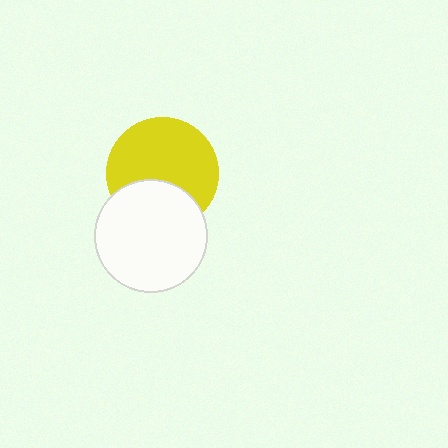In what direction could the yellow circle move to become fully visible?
The yellow circle could move up. That would shift it out from behind the white circle entirely.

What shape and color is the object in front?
The object in front is a white circle.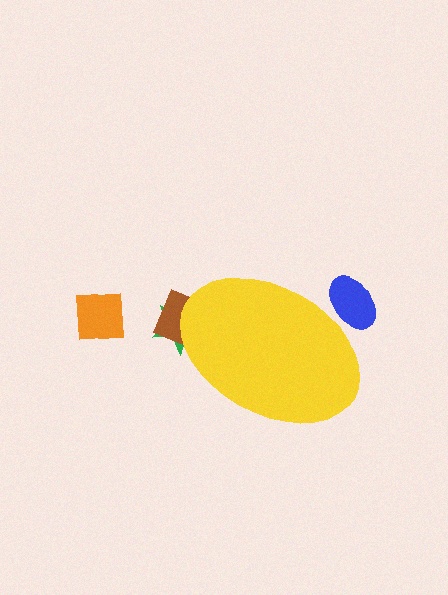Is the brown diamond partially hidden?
Yes, the brown diamond is partially hidden behind the yellow ellipse.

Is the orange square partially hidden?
No, the orange square is fully visible.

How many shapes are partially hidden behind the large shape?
3 shapes are partially hidden.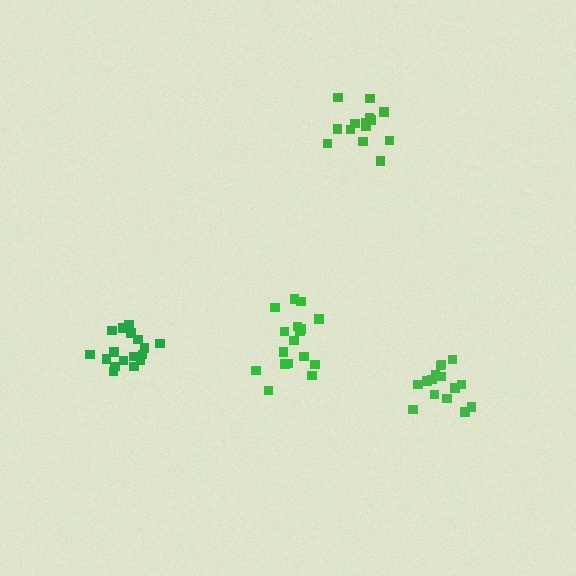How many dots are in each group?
Group 1: 17 dots, Group 2: 14 dots, Group 3: 17 dots, Group 4: 15 dots (63 total).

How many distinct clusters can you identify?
There are 4 distinct clusters.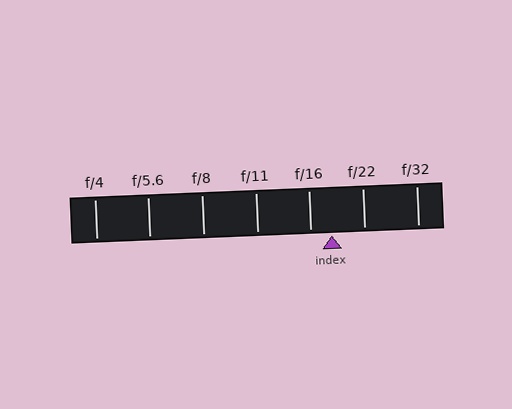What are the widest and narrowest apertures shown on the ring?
The widest aperture shown is f/4 and the narrowest is f/32.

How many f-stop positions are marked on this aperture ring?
There are 7 f-stop positions marked.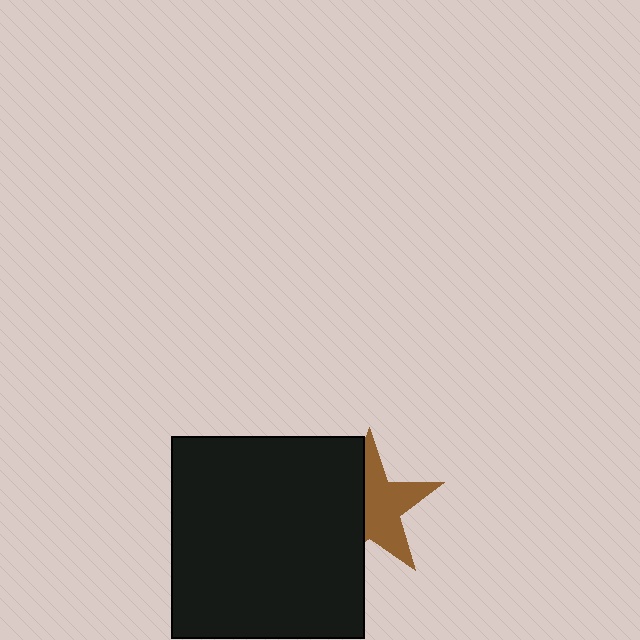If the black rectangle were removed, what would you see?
You would see the complete brown star.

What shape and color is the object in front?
The object in front is a black rectangle.